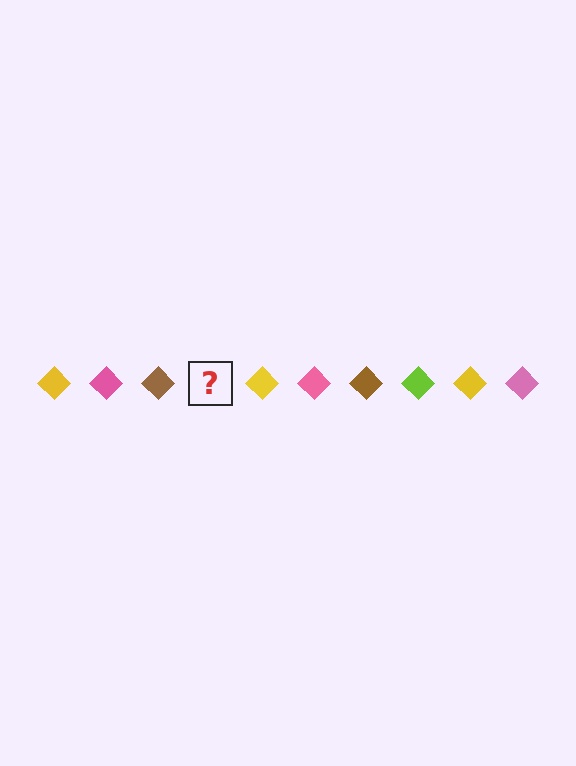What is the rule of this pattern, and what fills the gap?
The rule is that the pattern cycles through yellow, pink, brown, lime diamonds. The gap should be filled with a lime diamond.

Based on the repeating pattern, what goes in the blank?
The blank should be a lime diamond.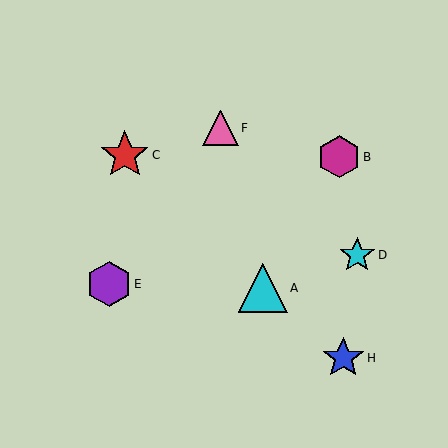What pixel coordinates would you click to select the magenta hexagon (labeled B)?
Click at (339, 157) to select the magenta hexagon B.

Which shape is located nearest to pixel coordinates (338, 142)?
The magenta hexagon (labeled B) at (339, 157) is nearest to that location.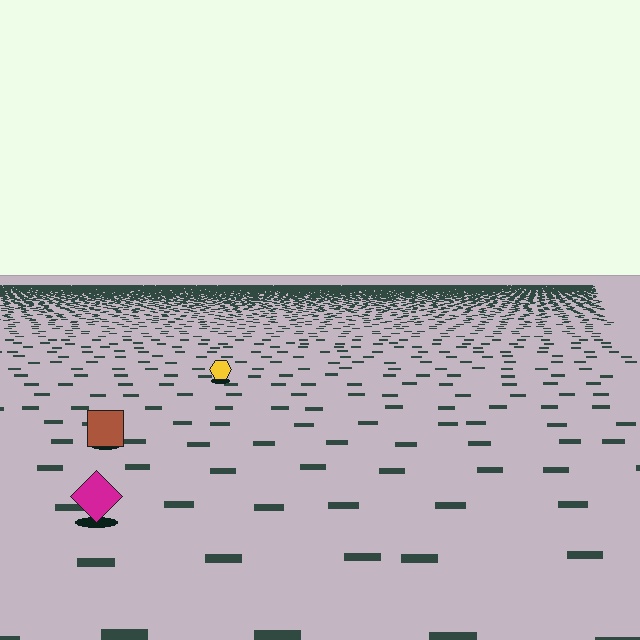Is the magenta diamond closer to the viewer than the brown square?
Yes. The magenta diamond is closer — you can tell from the texture gradient: the ground texture is coarser near it.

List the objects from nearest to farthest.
From nearest to farthest: the magenta diamond, the brown square, the yellow hexagon.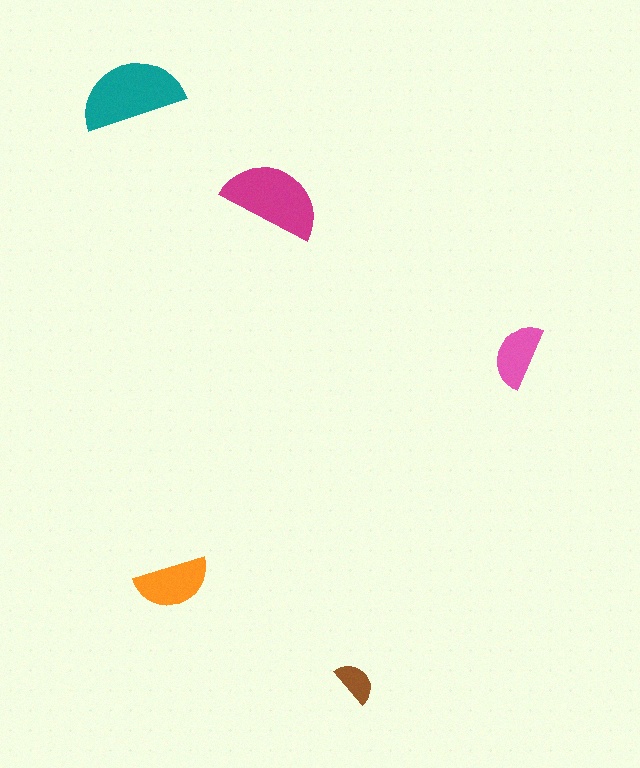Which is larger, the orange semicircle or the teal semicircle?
The teal one.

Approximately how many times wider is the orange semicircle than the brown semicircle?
About 1.5 times wider.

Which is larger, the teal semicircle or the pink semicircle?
The teal one.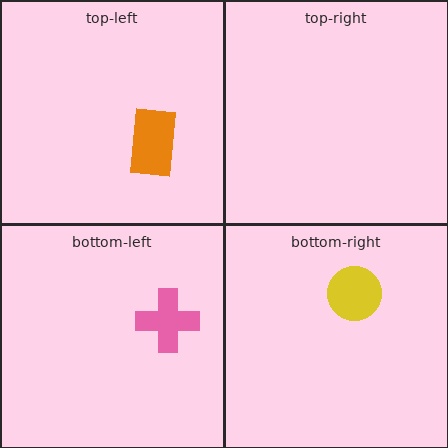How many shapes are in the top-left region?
1.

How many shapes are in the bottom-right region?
1.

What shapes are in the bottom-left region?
The pink cross.